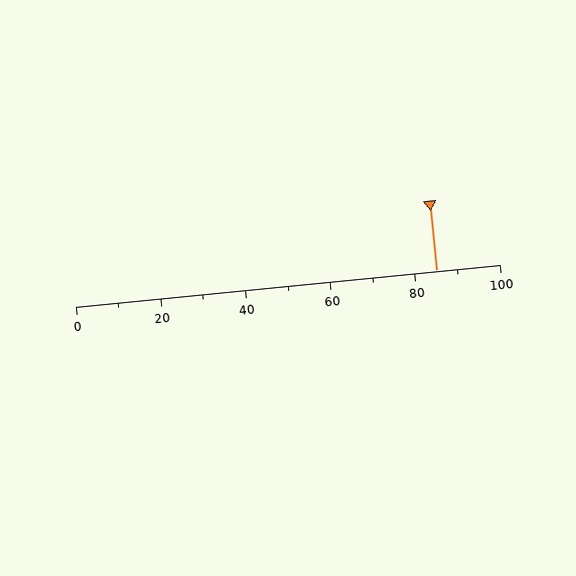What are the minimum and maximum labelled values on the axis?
The axis runs from 0 to 100.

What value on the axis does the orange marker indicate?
The marker indicates approximately 85.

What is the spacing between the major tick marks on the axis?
The major ticks are spaced 20 apart.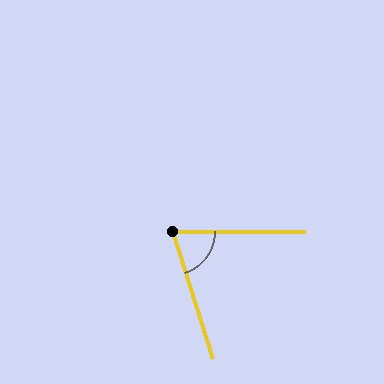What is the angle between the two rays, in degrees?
Approximately 72 degrees.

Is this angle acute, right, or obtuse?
It is acute.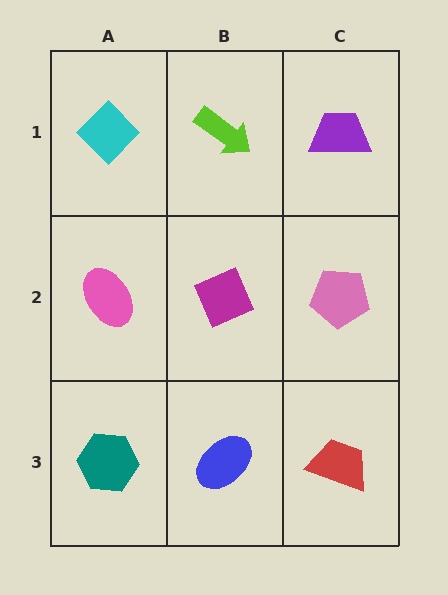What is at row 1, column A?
A cyan diamond.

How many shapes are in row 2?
3 shapes.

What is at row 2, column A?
A pink ellipse.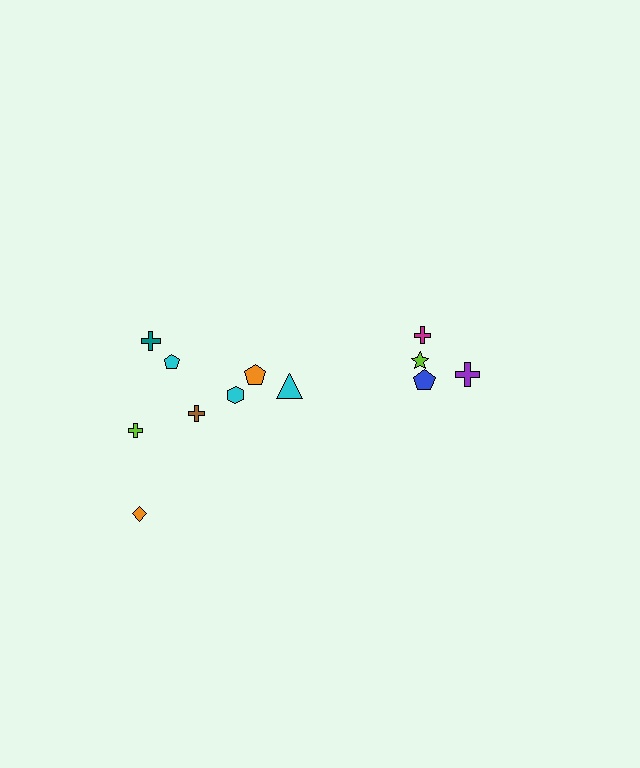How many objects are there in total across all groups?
There are 12 objects.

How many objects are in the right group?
There are 4 objects.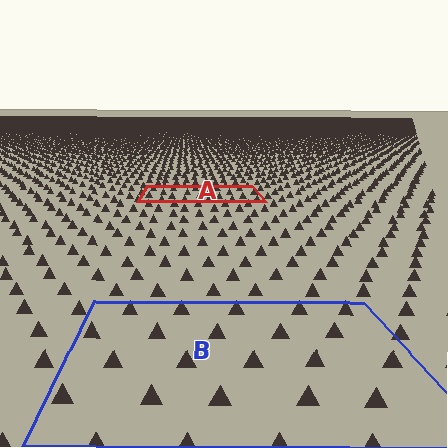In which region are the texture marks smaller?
The texture marks are smaller in region A, because it is farther away.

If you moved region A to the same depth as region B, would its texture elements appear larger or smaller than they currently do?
They would appear larger. At a closer depth, the same texture elements are projected at a bigger on-screen size.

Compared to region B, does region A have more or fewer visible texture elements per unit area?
Region A has more texture elements per unit area — they are packed more densely because it is farther away.